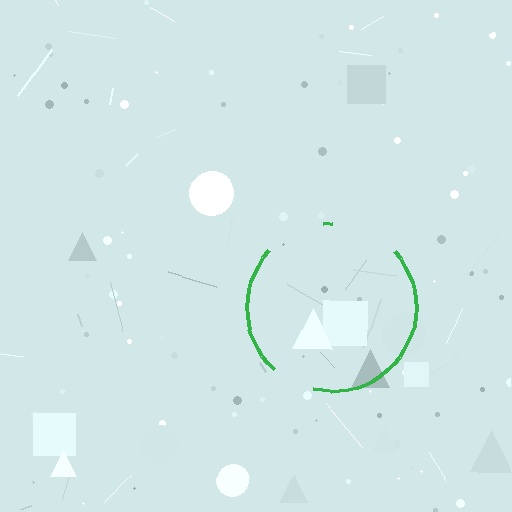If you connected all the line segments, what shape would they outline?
They would outline a circle.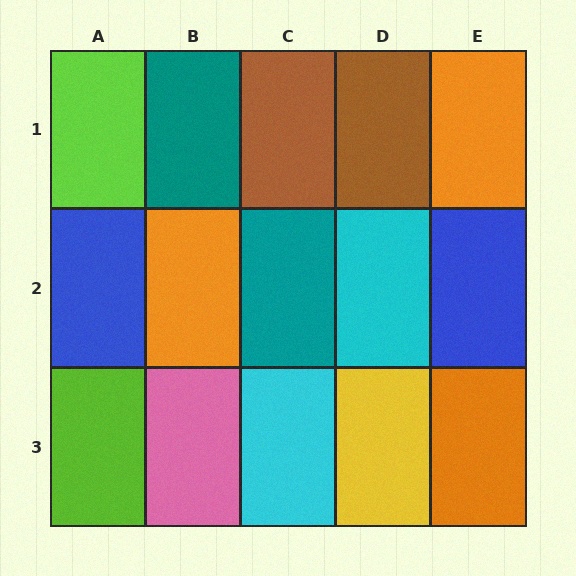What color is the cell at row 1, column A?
Lime.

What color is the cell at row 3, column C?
Cyan.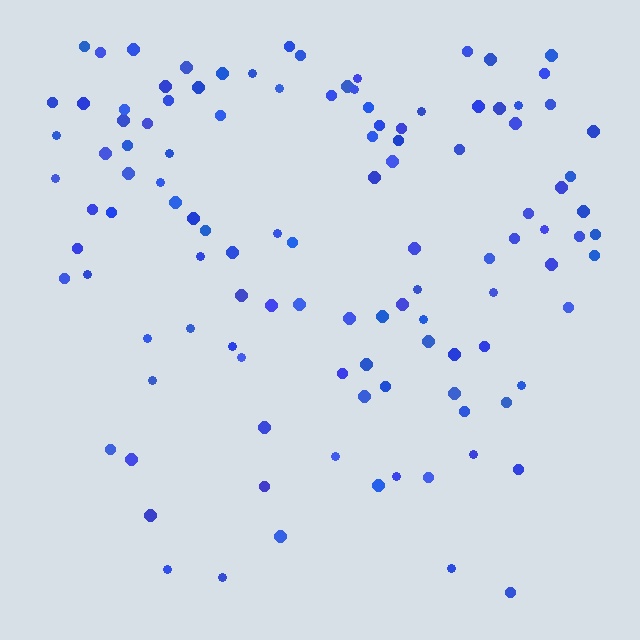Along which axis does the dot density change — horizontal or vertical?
Vertical.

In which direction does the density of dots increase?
From bottom to top, with the top side densest.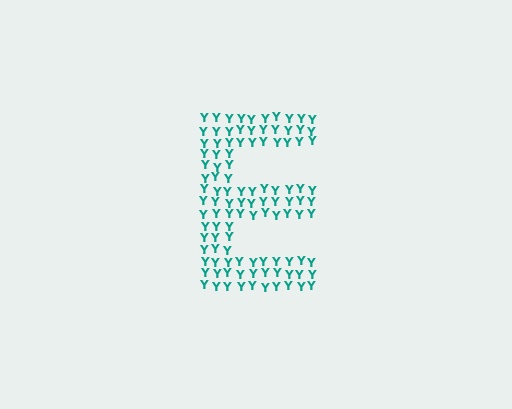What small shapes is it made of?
It is made of small letter Y's.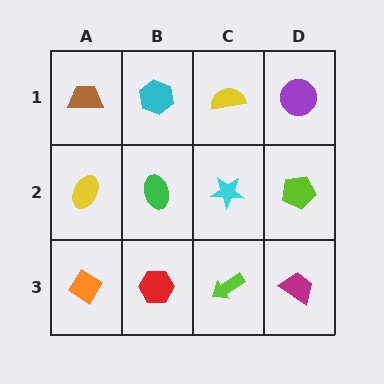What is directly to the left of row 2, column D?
A cyan star.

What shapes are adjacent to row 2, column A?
A brown trapezoid (row 1, column A), an orange diamond (row 3, column A), a green ellipse (row 2, column B).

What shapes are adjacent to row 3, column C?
A cyan star (row 2, column C), a red hexagon (row 3, column B), a magenta trapezoid (row 3, column D).